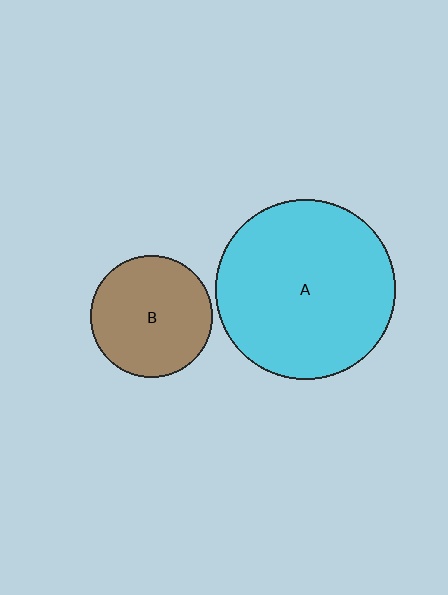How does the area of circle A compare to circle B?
Approximately 2.2 times.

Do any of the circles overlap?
No, none of the circles overlap.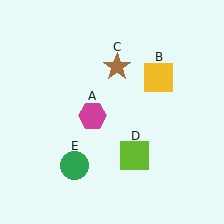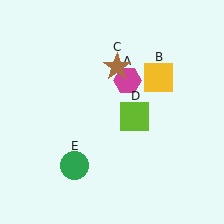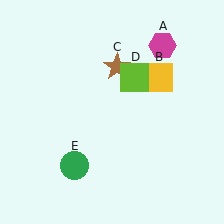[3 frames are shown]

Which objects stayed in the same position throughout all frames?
Yellow square (object B) and brown star (object C) and green circle (object E) remained stationary.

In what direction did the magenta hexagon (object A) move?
The magenta hexagon (object A) moved up and to the right.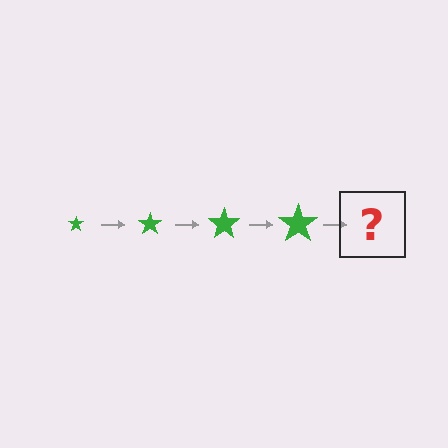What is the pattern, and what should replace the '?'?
The pattern is that the star gets progressively larger each step. The '?' should be a green star, larger than the previous one.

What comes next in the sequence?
The next element should be a green star, larger than the previous one.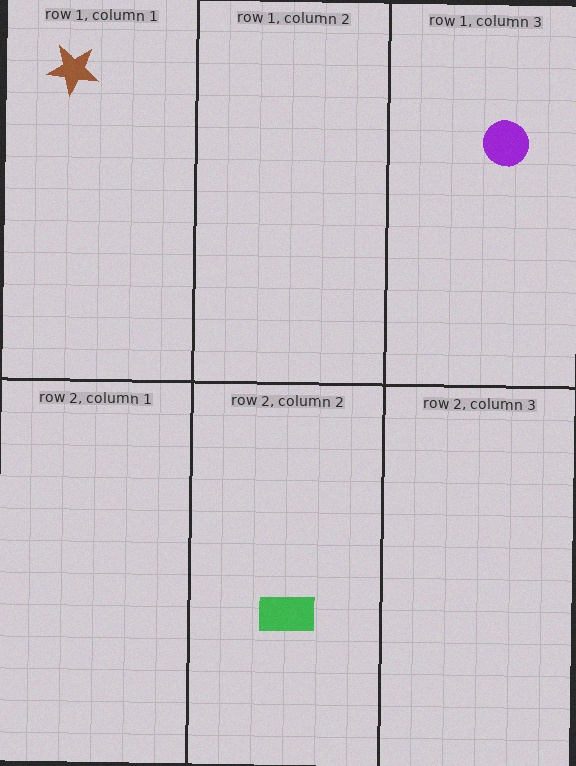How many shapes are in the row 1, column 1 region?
1.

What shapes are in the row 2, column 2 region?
The green rectangle.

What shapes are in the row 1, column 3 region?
The purple circle.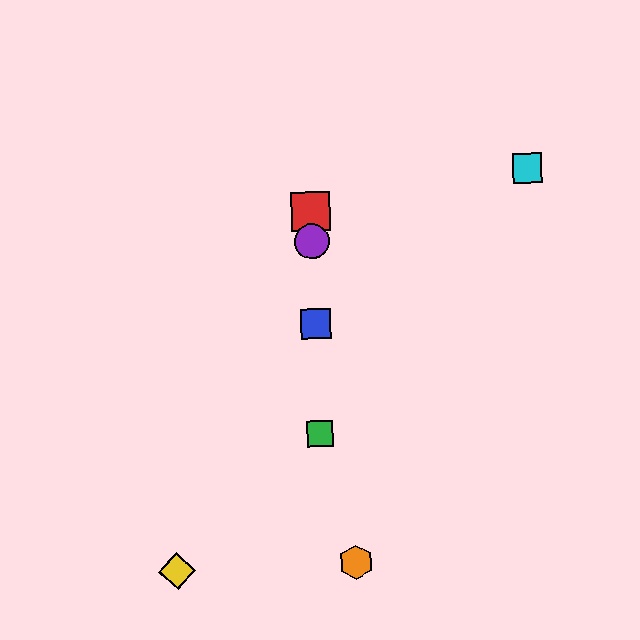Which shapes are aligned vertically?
The red square, the blue square, the green square, the purple circle are aligned vertically.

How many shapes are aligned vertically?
4 shapes (the red square, the blue square, the green square, the purple circle) are aligned vertically.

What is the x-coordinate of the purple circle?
The purple circle is at x≈312.